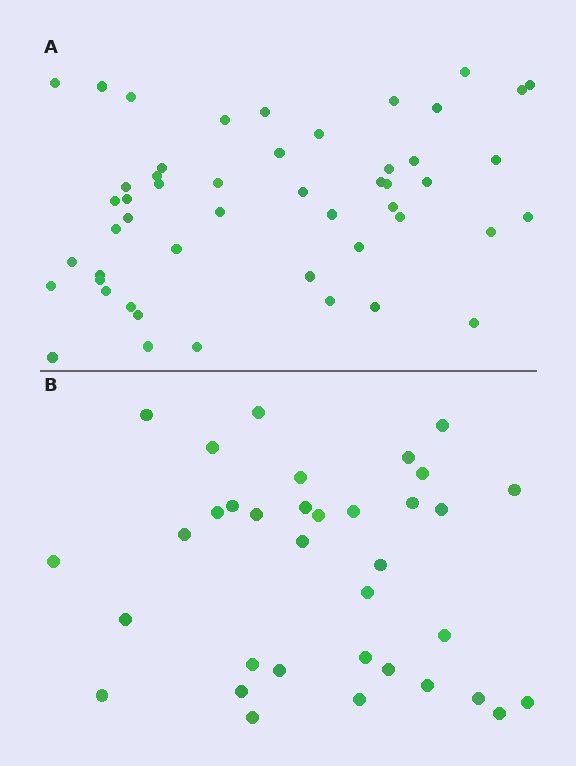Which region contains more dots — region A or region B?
Region A (the top region) has more dots.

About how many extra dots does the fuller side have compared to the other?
Region A has approximately 15 more dots than region B.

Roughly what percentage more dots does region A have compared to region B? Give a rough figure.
About 45% more.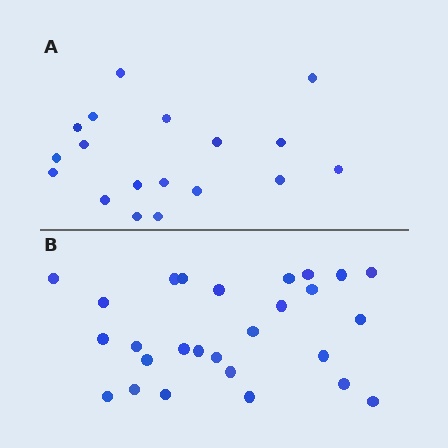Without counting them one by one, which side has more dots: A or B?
Region B (the bottom region) has more dots.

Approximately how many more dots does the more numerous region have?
Region B has roughly 8 or so more dots than region A.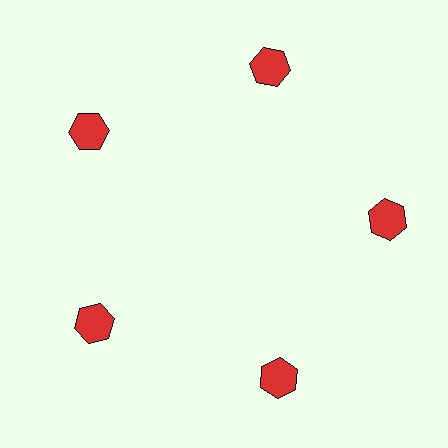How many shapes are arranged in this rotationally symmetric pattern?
There are 5 shapes, arranged in 5 groups of 1.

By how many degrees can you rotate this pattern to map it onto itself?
The pattern maps onto itself every 72 degrees of rotation.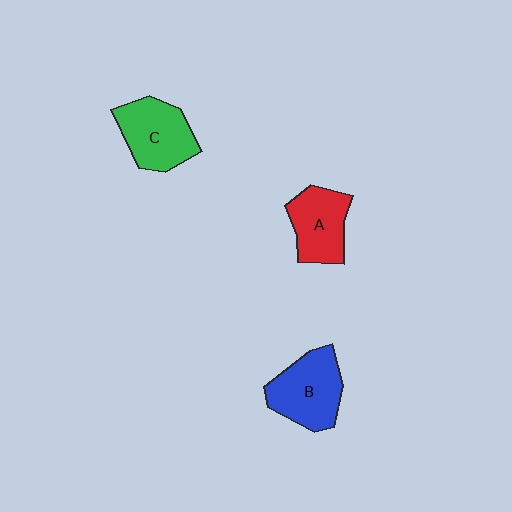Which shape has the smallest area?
Shape A (red).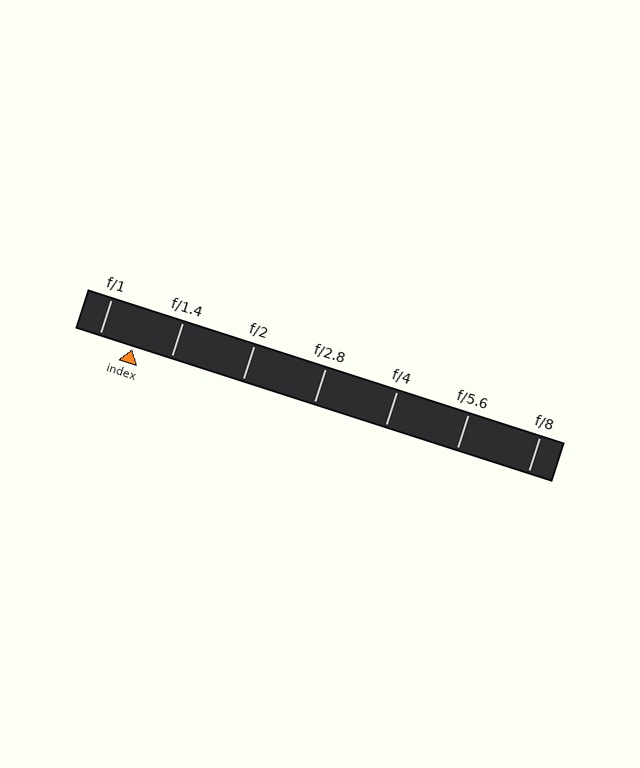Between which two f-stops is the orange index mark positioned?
The index mark is between f/1 and f/1.4.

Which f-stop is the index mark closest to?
The index mark is closest to f/1.